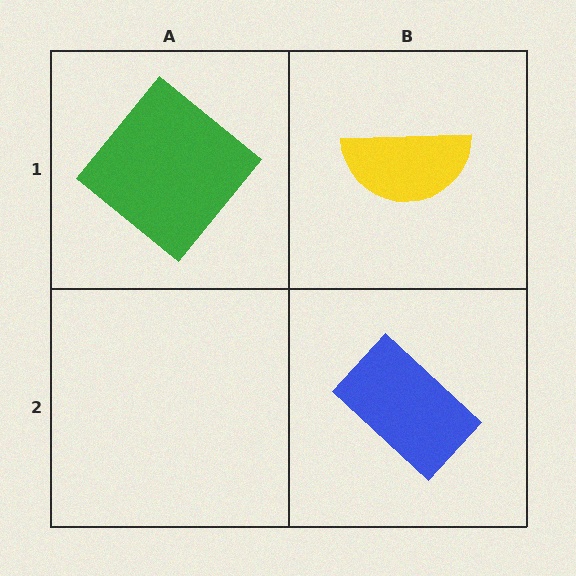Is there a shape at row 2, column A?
No, that cell is empty.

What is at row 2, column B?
A blue rectangle.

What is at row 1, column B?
A yellow semicircle.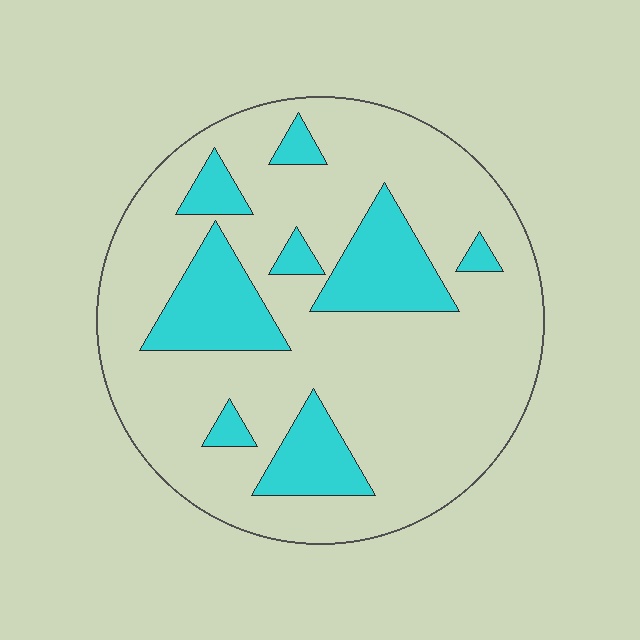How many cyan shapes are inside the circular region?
8.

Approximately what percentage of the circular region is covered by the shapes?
Approximately 20%.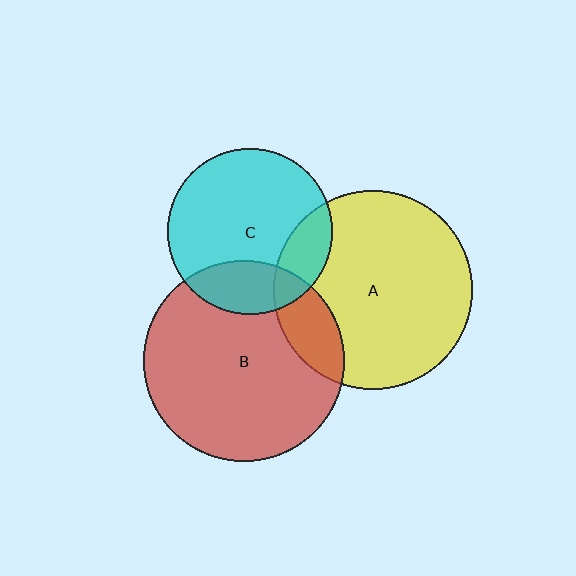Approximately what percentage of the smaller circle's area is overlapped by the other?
Approximately 20%.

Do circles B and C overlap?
Yes.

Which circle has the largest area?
Circle B (red).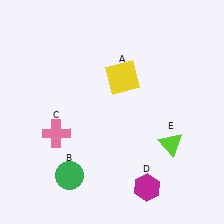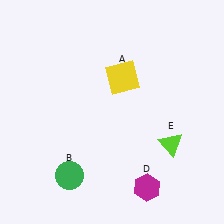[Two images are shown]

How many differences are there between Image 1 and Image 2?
There is 1 difference between the two images.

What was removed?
The pink cross (C) was removed in Image 2.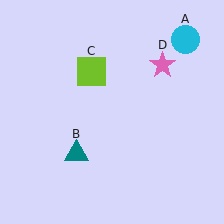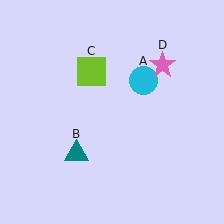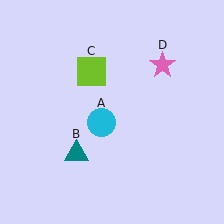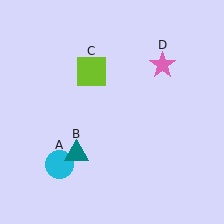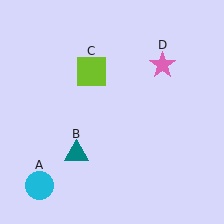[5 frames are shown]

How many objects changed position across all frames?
1 object changed position: cyan circle (object A).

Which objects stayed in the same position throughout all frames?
Teal triangle (object B) and lime square (object C) and pink star (object D) remained stationary.